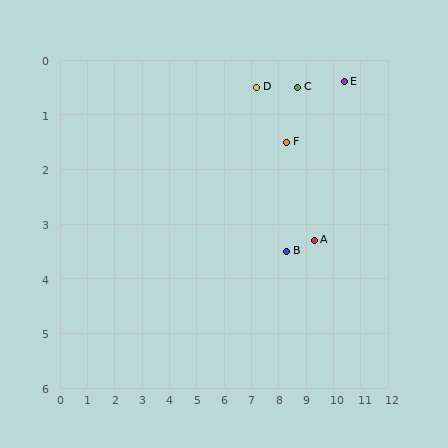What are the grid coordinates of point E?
Point E is at approximately (10.4, 0.4).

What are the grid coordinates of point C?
Point C is at approximately (8.7, 0.5).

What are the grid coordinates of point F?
Point F is at approximately (8.3, 1.5).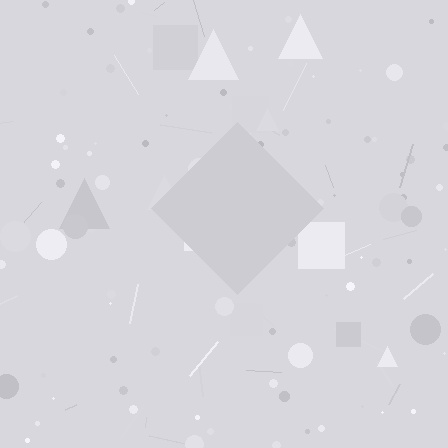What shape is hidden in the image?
A diamond is hidden in the image.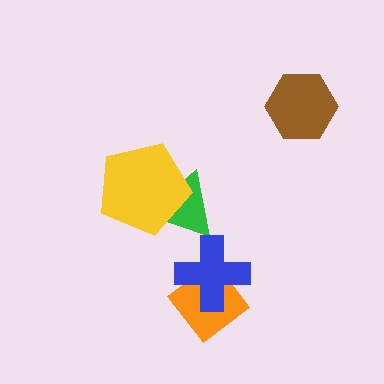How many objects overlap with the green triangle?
1 object overlaps with the green triangle.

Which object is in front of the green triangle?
The yellow pentagon is in front of the green triangle.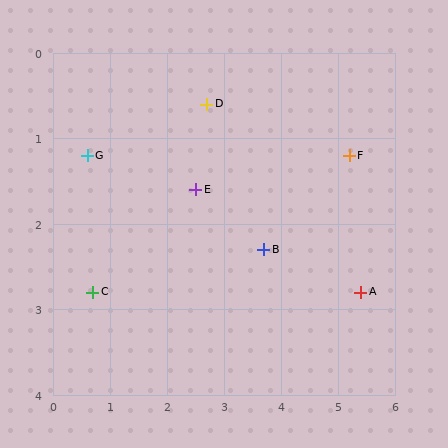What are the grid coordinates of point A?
Point A is at approximately (5.4, 2.8).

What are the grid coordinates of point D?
Point D is at approximately (2.7, 0.6).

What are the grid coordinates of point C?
Point C is at approximately (0.7, 2.8).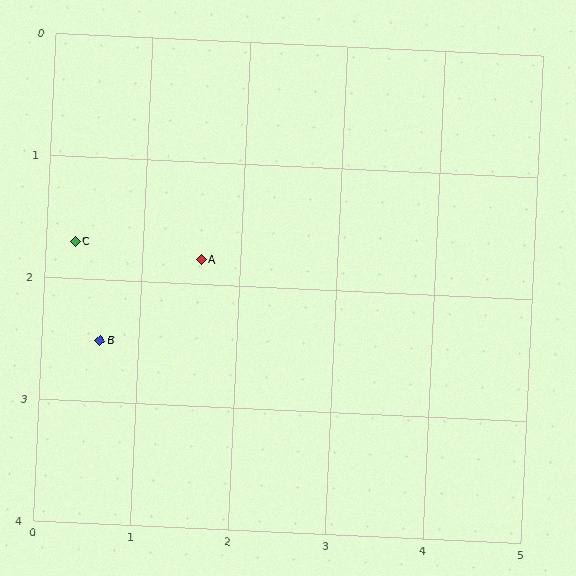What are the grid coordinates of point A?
Point A is at approximately (1.6, 1.8).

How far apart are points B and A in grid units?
Points B and A are about 1.2 grid units apart.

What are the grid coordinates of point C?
Point C is at approximately (0.3, 1.7).